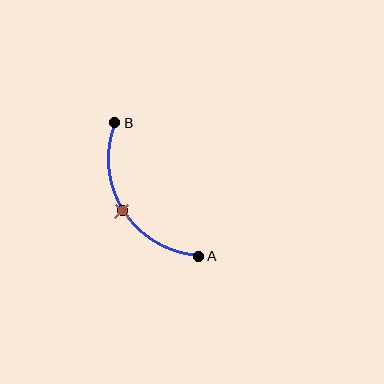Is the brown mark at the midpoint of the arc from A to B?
Yes. The brown mark lies on the arc at equal arc-length from both A and B — it is the arc midpoint.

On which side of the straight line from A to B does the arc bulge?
The arc bulges to the left of the straight line connecting A and B.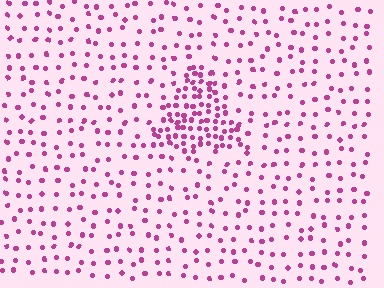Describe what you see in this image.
The image contains small magenta elements arranged at two different densities. A triangle-shaped region is visible where the elements are more densely packed than the surrounding area.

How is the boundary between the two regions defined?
The boundary is defined by a change in element density (approximately 2.7x ratio). All elements are the same color, size, and shape.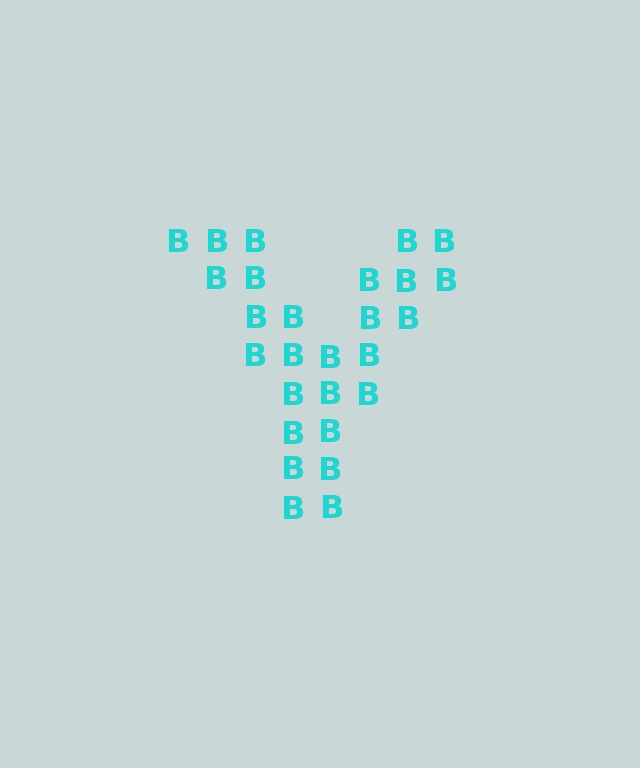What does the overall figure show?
The overall figure shows the letter Y.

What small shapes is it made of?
It is made of small letter B's.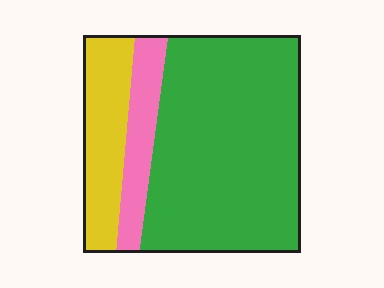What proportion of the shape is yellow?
Yellow covers around 20% of the shape.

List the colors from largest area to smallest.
From largest to smallest: green, yellow, pink.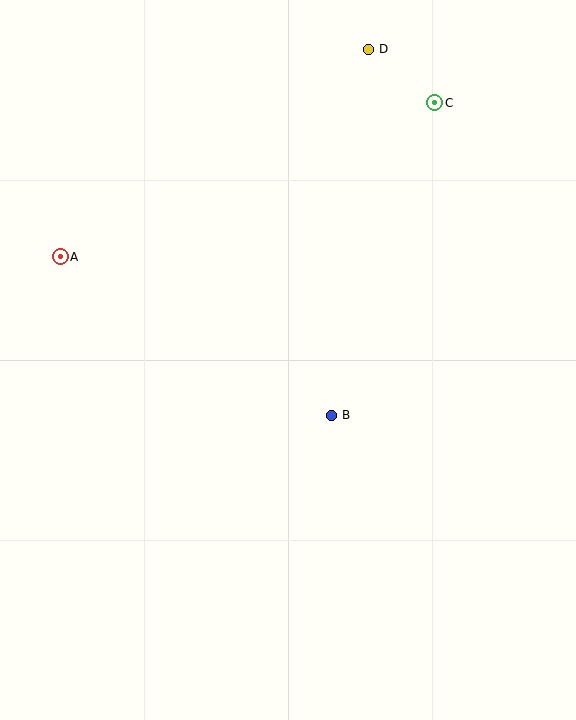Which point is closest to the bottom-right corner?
Point B is closest to the bottom-right corner.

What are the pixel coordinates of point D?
Point D is at (369, 49).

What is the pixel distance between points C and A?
The distance between C and A is 405 pixels.